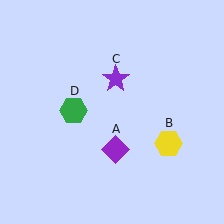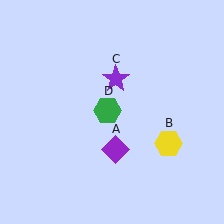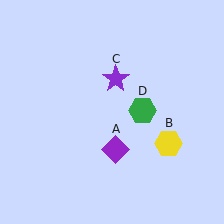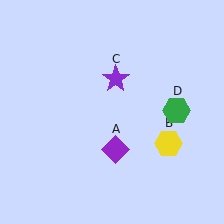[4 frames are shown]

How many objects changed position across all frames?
1 object changed position: green hexagon (object D).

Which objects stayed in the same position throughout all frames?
Purple diamond (object A) and yellow hexagon (object B) and purple star (object C) remained stationary.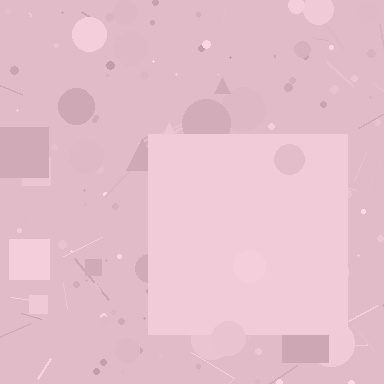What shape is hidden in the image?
A square is hidden in the image.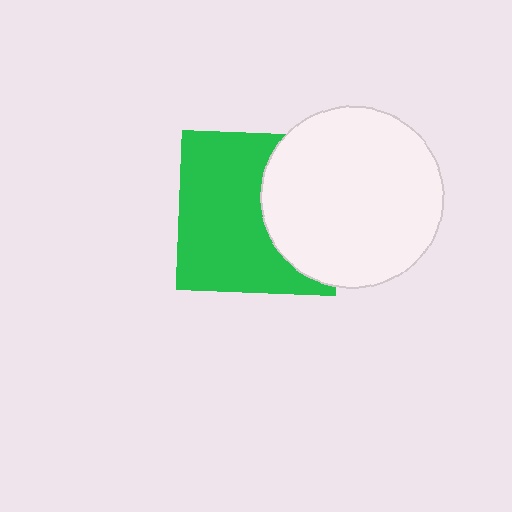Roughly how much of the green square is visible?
About half of it is visible (roughly 62%).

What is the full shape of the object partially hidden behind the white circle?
The partially hidden object is a green square.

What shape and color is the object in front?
The object in front is a white circle.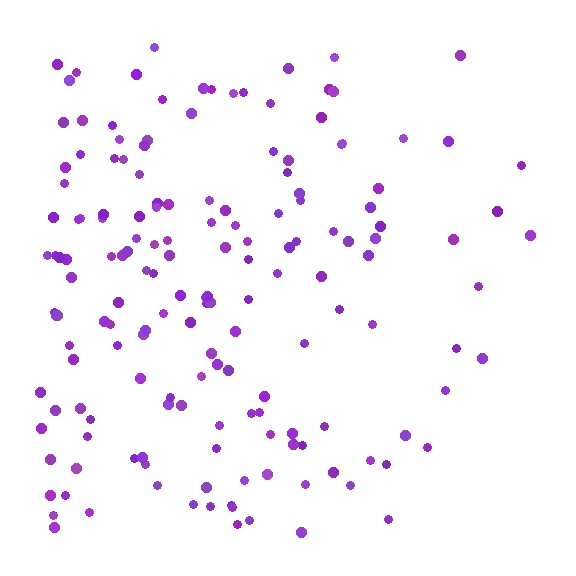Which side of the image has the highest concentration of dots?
The left.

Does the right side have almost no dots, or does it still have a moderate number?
Still a moderate number, just noticeably fewer than the left.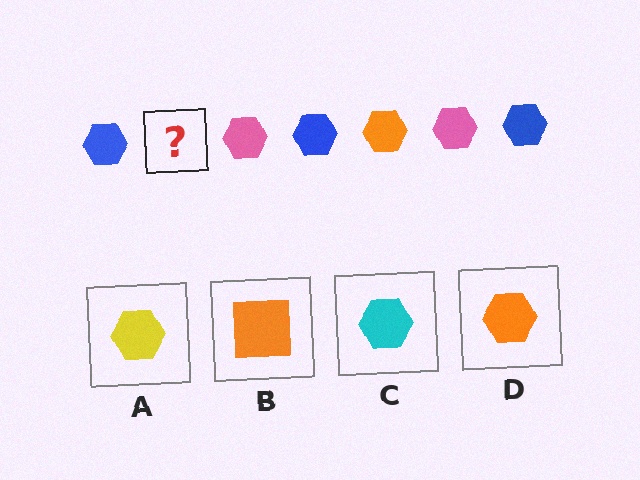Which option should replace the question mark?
Option D.